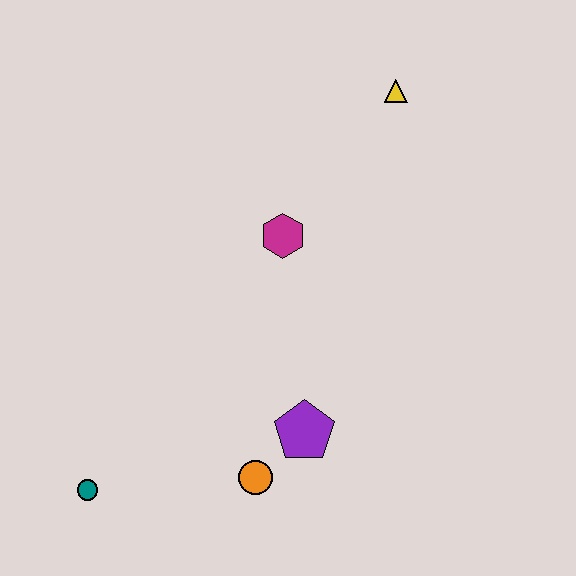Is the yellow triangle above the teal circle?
Yes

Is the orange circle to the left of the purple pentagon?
Yes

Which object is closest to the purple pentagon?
The orange circle is closest to the purple pentagon.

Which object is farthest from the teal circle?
The yellow triangle is farthest from the teal circle.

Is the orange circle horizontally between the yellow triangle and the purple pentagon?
No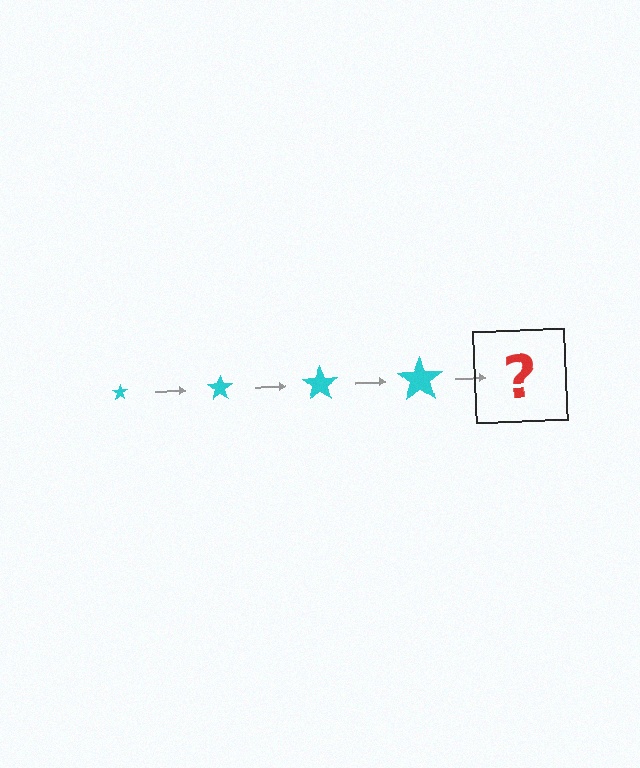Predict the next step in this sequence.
The next step is a cyan star, larger than the previous one.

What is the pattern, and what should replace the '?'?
The pattern is that the star gets progressively larger each step. The '?' should be a cyan star, larger than the previous one.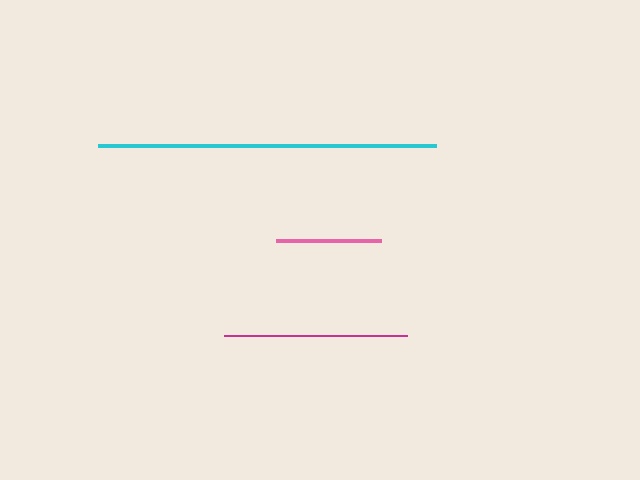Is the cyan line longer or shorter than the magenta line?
The cyan line is longer than the magenta line.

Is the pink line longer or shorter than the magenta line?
The magenta line is longer than the pink line.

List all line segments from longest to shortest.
From longest to shortest: cyan, magenta, pink.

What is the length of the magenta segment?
The magenta segment is approximately 182 pixels long.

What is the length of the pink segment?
The pink segment is approximately 105 pixels long.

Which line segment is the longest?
The cyan line is the longest at approximately 337 pixels.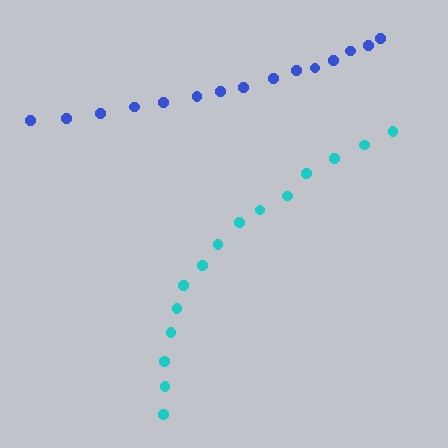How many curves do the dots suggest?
There are 2 distinct paths.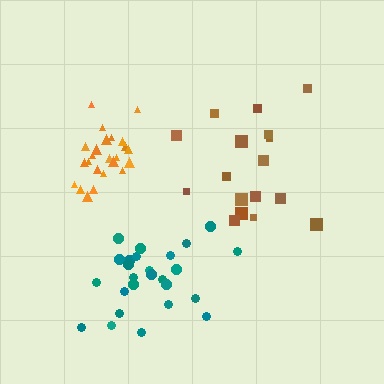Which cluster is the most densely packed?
Orange.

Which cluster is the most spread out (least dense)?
Brown.